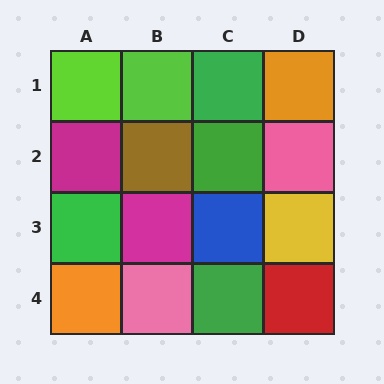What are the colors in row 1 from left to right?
Lime, lime, green, orange.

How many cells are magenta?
2 cells are magenta.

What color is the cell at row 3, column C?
Blue.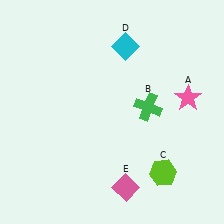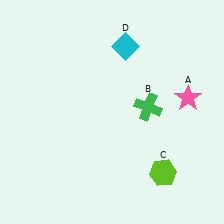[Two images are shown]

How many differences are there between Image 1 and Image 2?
There is 1 difference between the two images.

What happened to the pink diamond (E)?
The pink diamond (E) was removed in Image 2. It was in the bottom-right area of Image 1.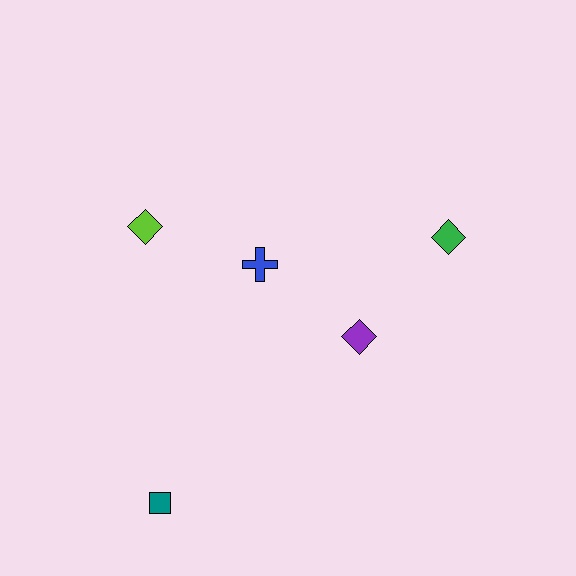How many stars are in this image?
There are no stars.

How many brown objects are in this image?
There are no brown objects.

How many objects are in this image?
There are 5 objects.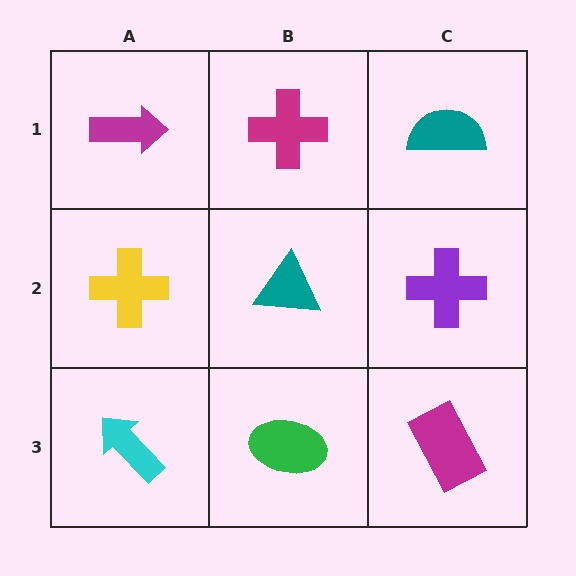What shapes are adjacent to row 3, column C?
A purple cross (row 2, column C), a green ellipse (row 3, column B).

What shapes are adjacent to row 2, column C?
A teal semicircle (row 1, column C), a magenta rectangle (row 3, column C), a teal triangle (row 2, column B).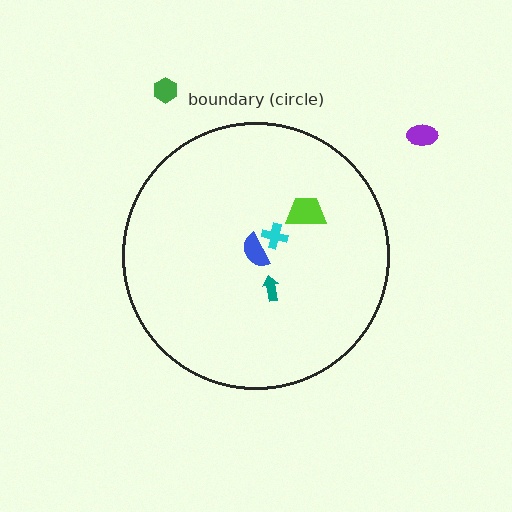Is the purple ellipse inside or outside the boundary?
Outside.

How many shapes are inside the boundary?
4 inside, 2 outside.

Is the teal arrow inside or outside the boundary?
Inside.